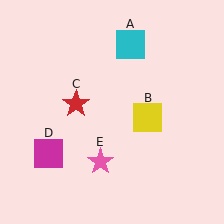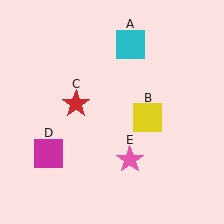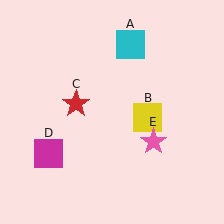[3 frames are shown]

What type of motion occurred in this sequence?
The pink star (object E) rotated counterclockwise around the center of the scene.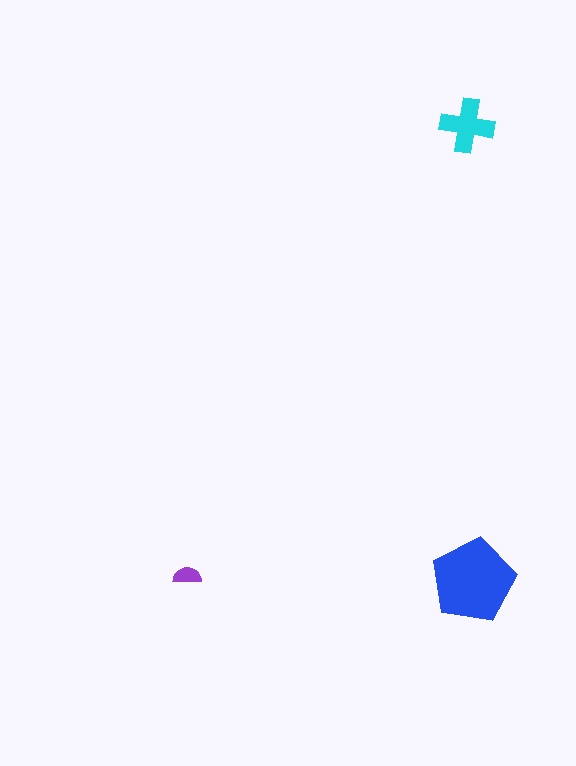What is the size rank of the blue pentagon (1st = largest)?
1st.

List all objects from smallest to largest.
The purple semicircle, the cyan cross, the blue pentagon.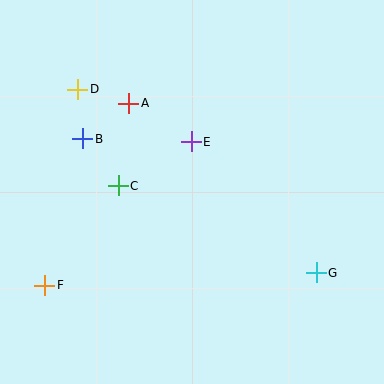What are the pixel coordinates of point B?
Point B is at (83, 139).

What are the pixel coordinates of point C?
Point C is at (118, 186).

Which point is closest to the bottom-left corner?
Point F is closest to the bottom-left corner.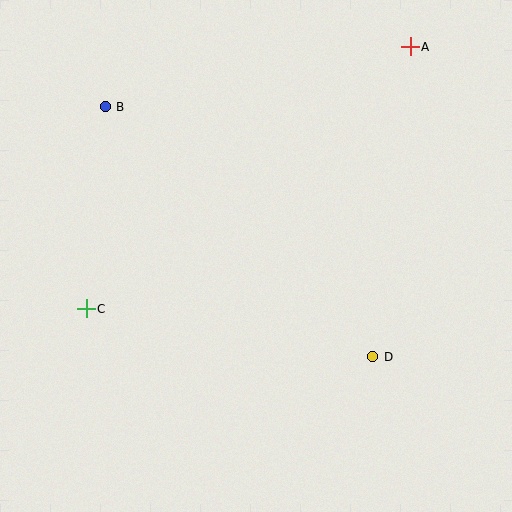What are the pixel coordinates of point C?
Point C is at (86, 309).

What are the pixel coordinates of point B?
Point B is at (105, 107).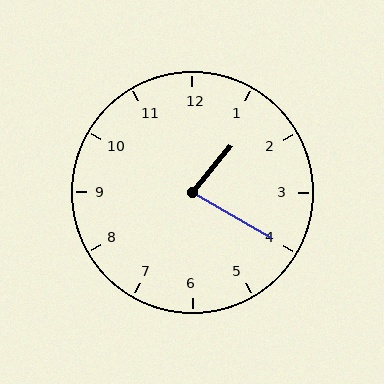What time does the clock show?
1:20.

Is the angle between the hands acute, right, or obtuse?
It is acute.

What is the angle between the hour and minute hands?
Approximately 80 degrees.